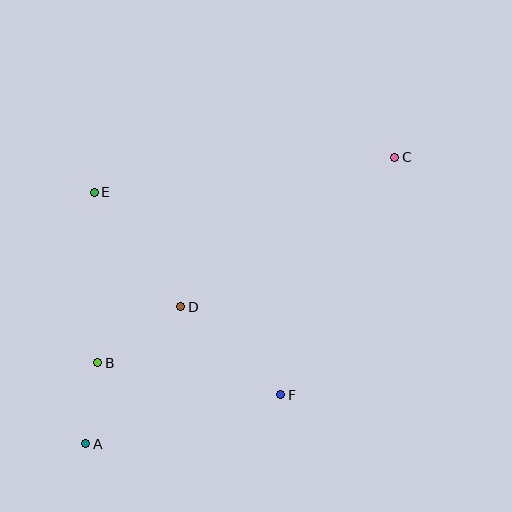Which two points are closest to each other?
Points A and B are closest to each other.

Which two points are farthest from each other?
Points A and C are farthest from each other.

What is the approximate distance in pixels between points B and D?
The distance between B and D is approximately 100 pixels.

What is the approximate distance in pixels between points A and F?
The distance between A and F is approximately 201 pixels.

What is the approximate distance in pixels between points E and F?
The distance between E and F is approximately 275 pixels.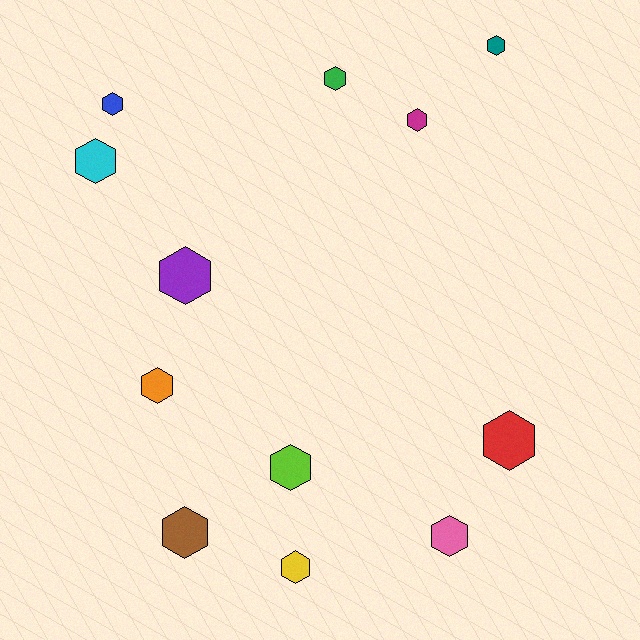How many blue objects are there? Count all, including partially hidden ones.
There is 1 blue object.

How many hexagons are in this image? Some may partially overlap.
There are 12 hexagons.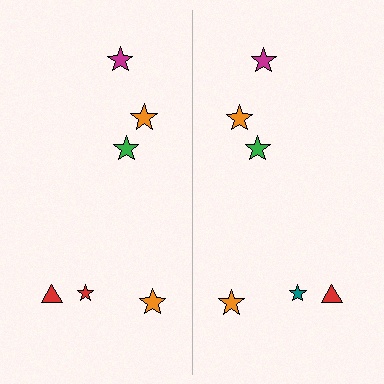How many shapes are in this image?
There are 12 shapes in this image.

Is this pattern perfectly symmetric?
No, the pattern is not perfectly symmetric. The teal star on the right side breaks the symmetry — its mirror counterpart is red.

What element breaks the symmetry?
The teal star on the right side breaks the symmetry — its mirror counterpart is red.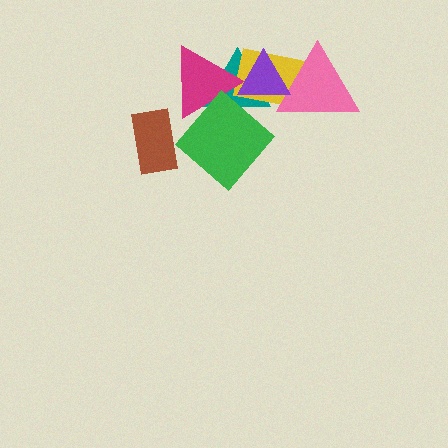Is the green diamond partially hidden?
Yes, it is partially covered by another shape.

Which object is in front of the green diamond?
The brown rectangle is in front of the green diamond.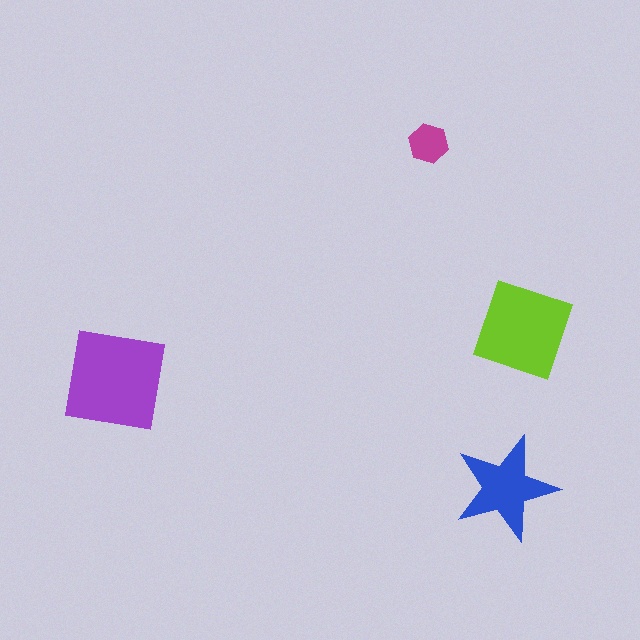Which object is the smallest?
The magenta hexagon.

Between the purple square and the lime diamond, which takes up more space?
The purple square.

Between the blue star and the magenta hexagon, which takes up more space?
The blue star.